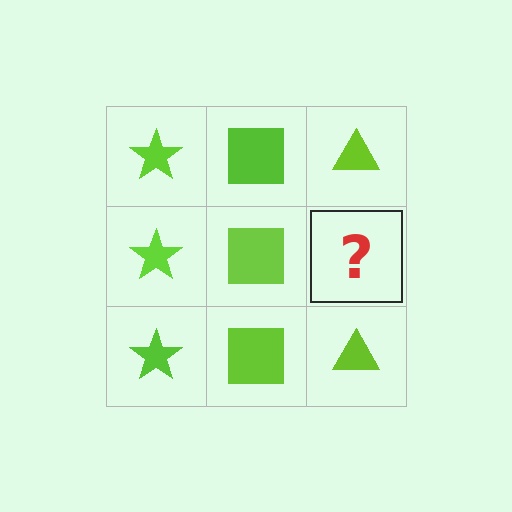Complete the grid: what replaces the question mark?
The question mark should be replaced with a lime triangle.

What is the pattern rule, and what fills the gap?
The rule is that each column has a consistent shape. The gap should be filled with a lime triangle.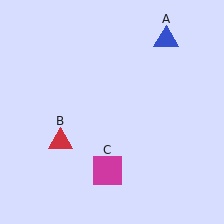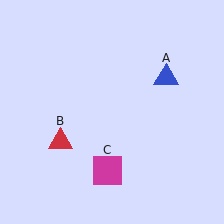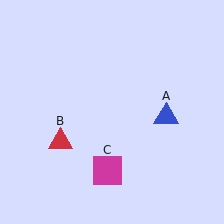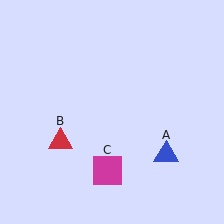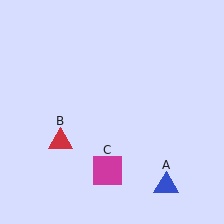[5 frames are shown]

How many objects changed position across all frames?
1 object changed position: blue triangle (object A).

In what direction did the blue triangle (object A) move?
The blue triangle (object A) moved down.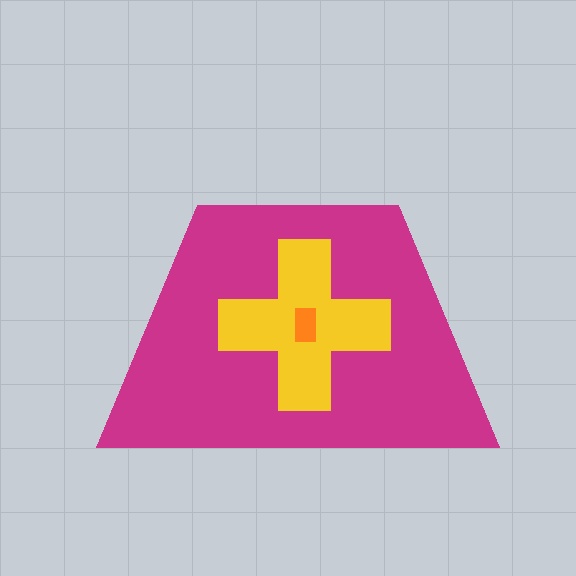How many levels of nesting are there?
3.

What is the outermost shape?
The magenta trapezoid.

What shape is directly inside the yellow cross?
The orange rectangle.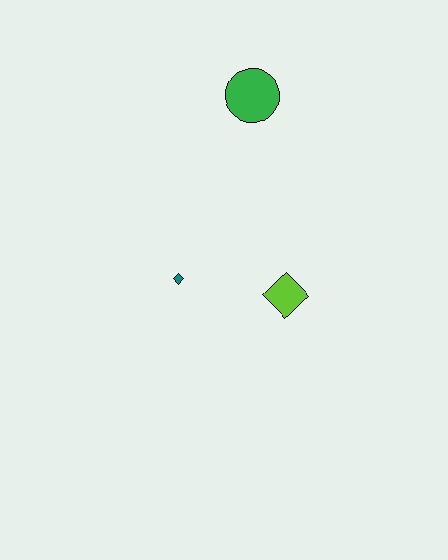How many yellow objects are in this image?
There are no yellow objects.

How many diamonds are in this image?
There are 2 diamonds.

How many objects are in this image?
There are 3 objects.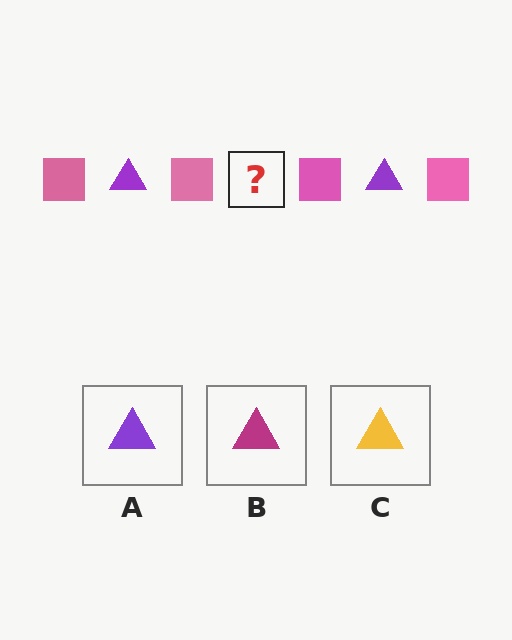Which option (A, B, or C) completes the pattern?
A.